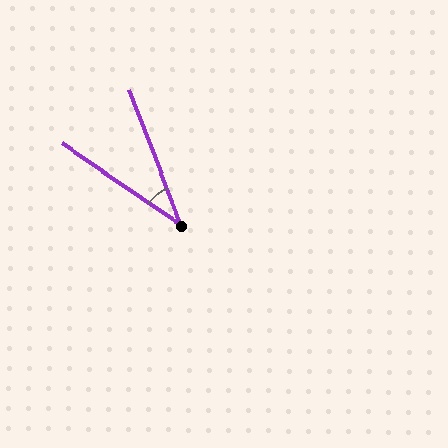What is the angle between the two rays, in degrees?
Approximately 34 degrees.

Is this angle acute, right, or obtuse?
It is acute.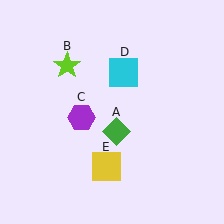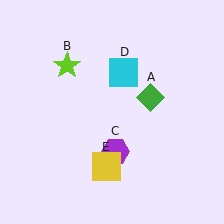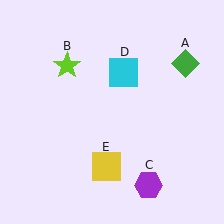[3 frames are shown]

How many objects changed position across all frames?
2 objects changed position: green diamond (object A), purple hexagon (object C).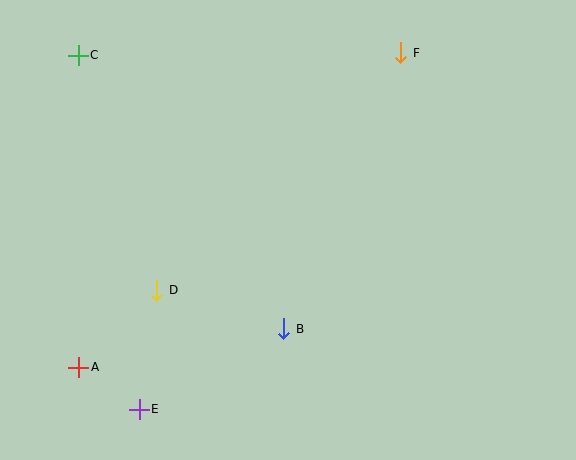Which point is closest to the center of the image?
Point B at (284, 329) is closest to the center.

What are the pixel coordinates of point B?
Point B is at (284, 329).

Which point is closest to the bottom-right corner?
Point B is closest to the bottom-right corner.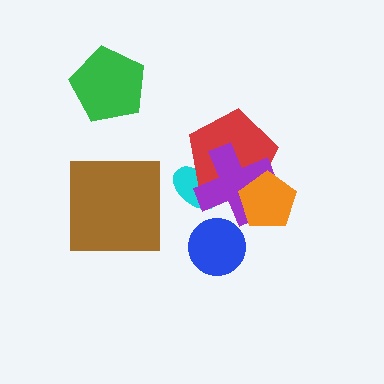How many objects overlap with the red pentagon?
3 objects overlap with the red pentagon.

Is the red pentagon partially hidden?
Yes, it is partially covered by another shape.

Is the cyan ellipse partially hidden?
Yes, it is partially covered by another shape.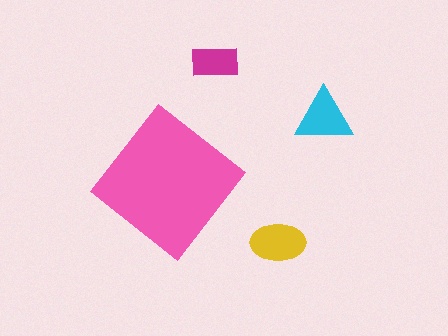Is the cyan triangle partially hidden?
No, the cyan triangle is fully visible.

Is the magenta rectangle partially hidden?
No, the magenta rectangle is fully visible.